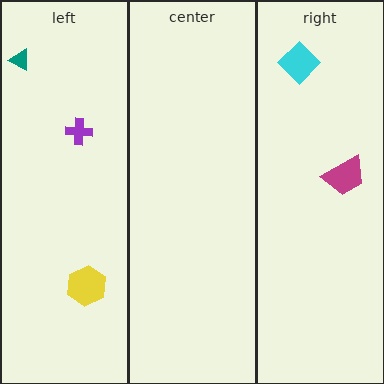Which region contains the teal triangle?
The left region.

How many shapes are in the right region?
2.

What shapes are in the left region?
The yellow hexagon, the teal triangle, the purple cross.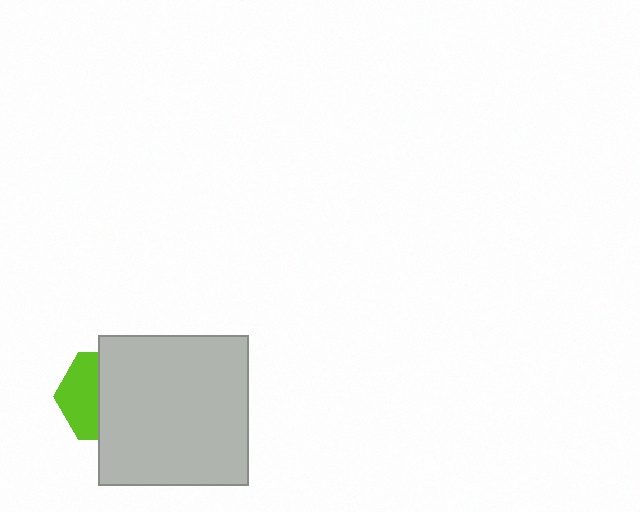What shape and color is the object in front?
The object in front is a light gray square.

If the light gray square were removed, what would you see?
You would see the complete lime hexagon.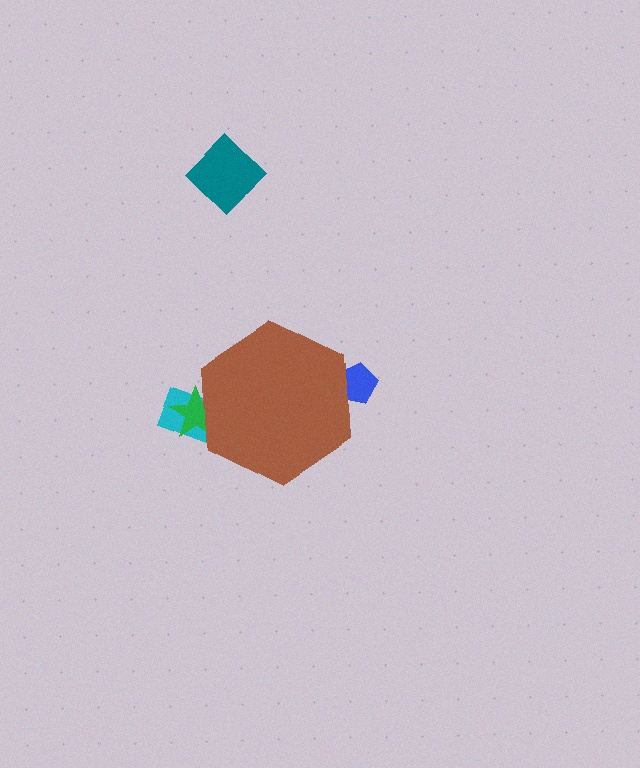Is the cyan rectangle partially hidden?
Yes, the cyan rectangle is partially hidden behind the brown hexagon.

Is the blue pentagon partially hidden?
Yes, the blue pentagon is partially hidden behind the brown hexagon.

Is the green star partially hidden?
Yes, the green star is partially hidden behind the brown hexagon.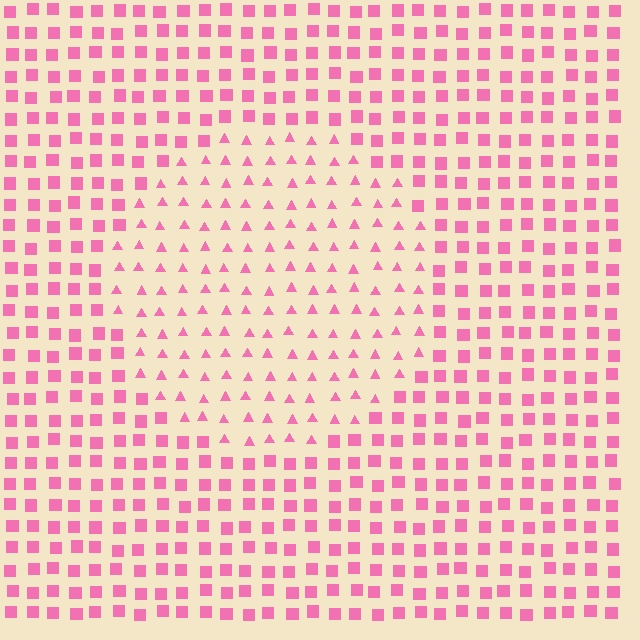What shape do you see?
I see a circle.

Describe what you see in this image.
The image is filled with small pink elements arranged in a uniform grid. A circle-shaped region contains triangles, while the surrounding area contains squares. The boundary is defined purely by the change in element shape.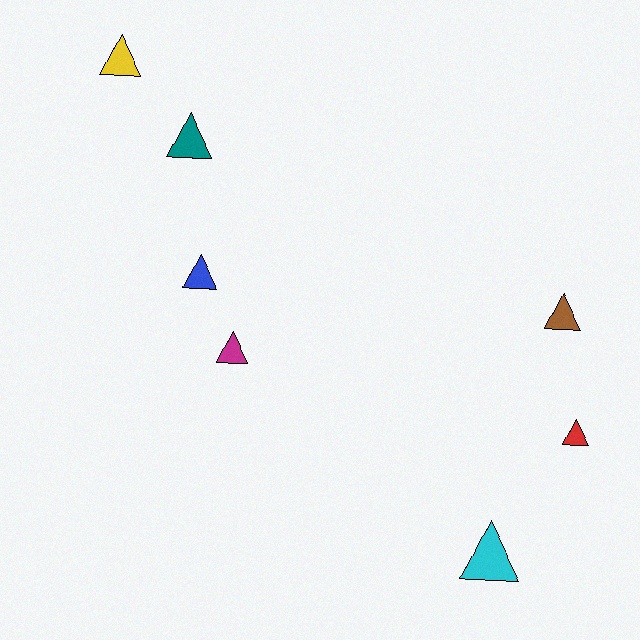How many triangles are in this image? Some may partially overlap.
There are 7 triangles.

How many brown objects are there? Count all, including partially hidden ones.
There is 1 brown object.